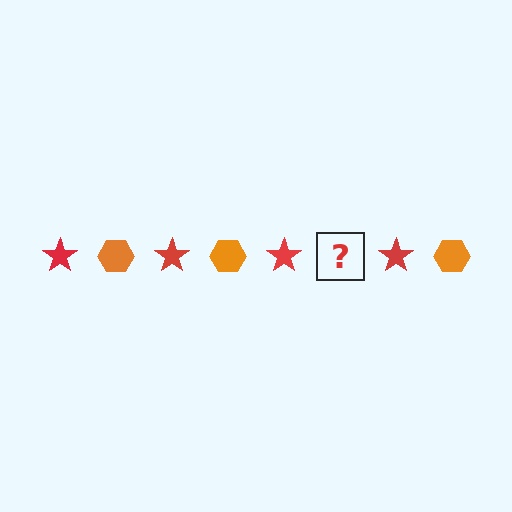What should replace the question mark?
The question mark should be replaced with an orange hexagon.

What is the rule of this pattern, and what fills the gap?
The rule is that the pattern alternates between red star and orange hexagon. The gap should be filled with an orange hexagon.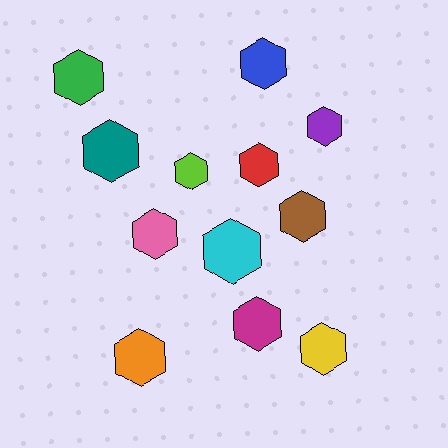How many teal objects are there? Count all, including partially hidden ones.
There is 1 teal object.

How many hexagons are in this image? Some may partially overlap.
There are 12 hexagons.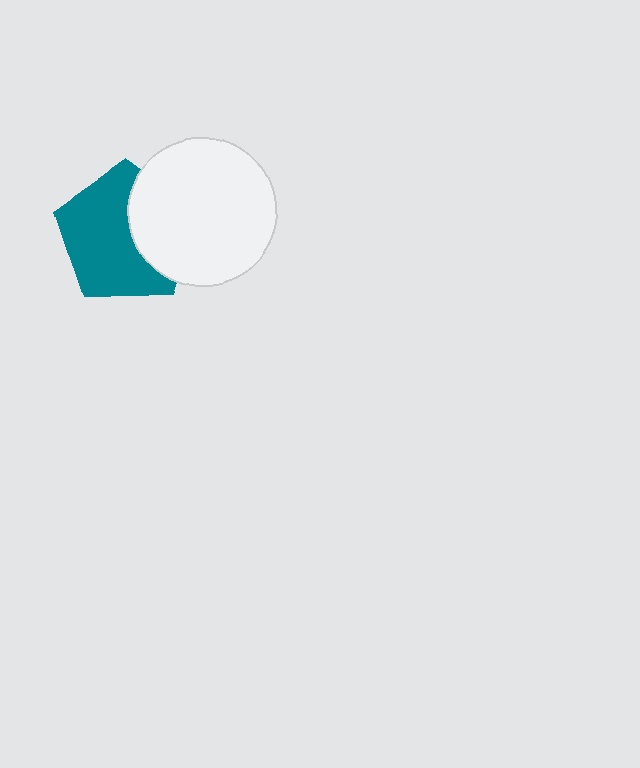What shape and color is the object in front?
The object in front is a white circle.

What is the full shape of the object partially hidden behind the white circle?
The partially hidden object is a teal pentagon.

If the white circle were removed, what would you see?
You would see the complete teal pentagon.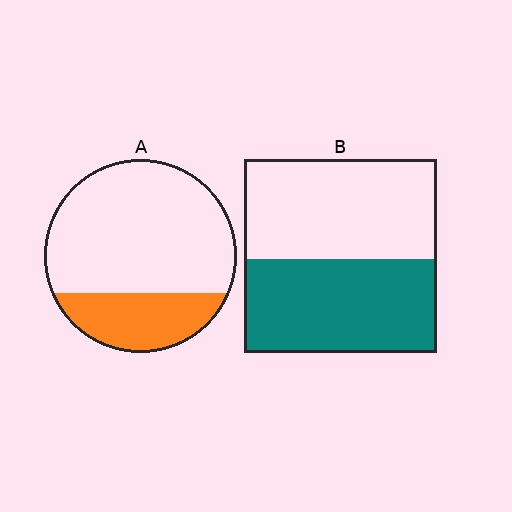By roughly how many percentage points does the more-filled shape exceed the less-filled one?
By roughly 20 percentage points (B over A).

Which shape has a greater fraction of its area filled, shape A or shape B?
Shape B.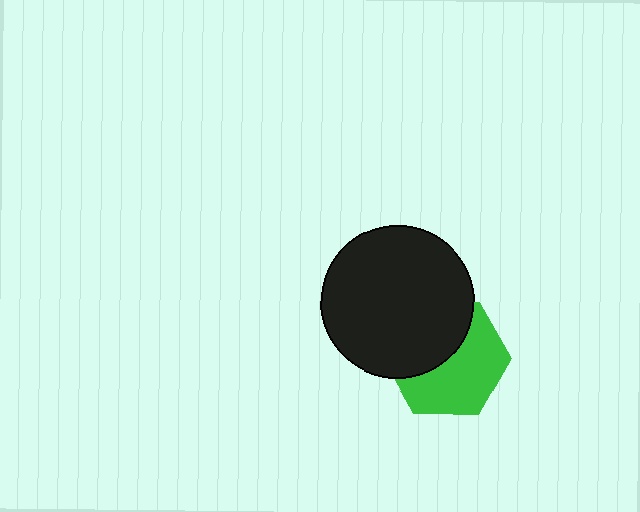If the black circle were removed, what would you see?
You would see the complete green hexagon.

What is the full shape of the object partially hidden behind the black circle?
The partially hidden object is a green hexagon.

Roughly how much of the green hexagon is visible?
About half of it is visible (roughly 56%).